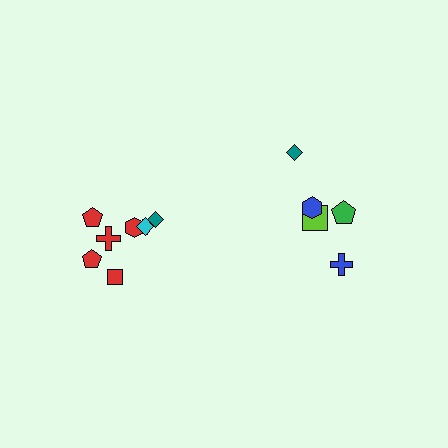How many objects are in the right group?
There are 5 objects.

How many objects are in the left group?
There are 8 objects.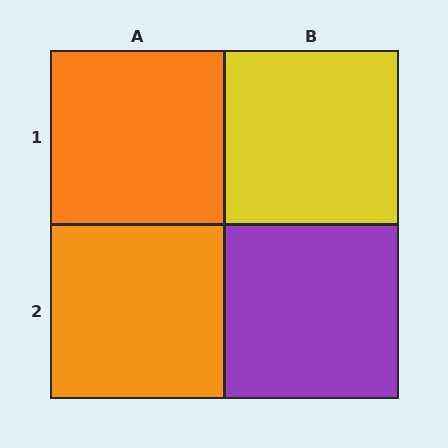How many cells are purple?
1 cell is purple.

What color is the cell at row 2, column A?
Orange.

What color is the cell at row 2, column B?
Purple.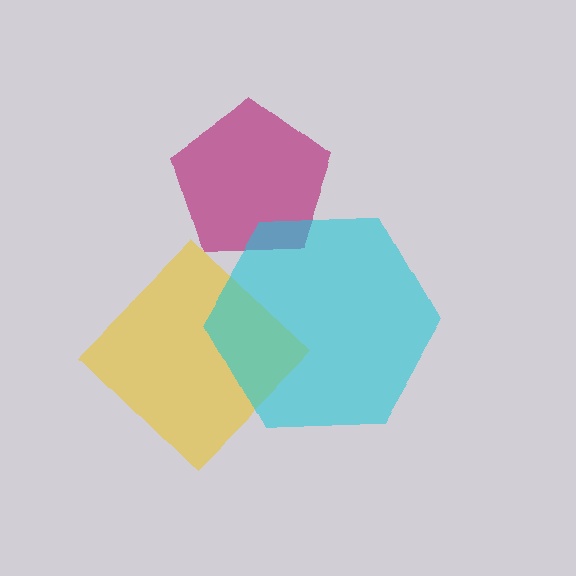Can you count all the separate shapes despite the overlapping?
Yes, there are 3 separate shapes.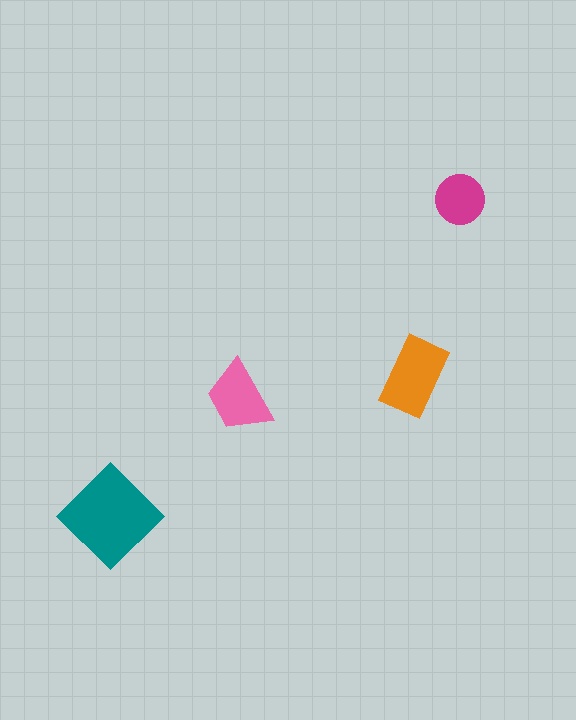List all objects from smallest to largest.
The magenta circle, the pink trapezoid, the orange rectangle, the teal diamond.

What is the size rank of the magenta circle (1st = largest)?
4th.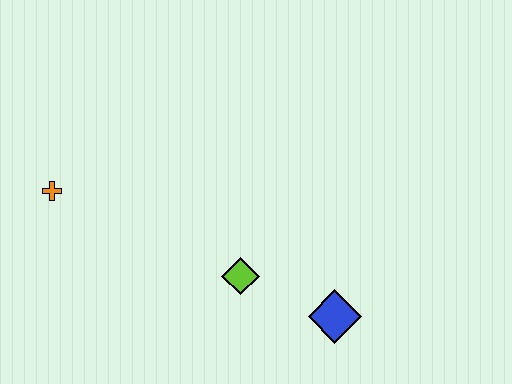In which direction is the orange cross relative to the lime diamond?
The orange cross is to the left of the lime diamond.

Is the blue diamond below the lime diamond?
Yes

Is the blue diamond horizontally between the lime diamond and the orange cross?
No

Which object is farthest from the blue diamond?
The orange cross is farthest from the blue diamond.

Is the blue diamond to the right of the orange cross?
Yes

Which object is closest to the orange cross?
The lime diamond is closest to the orange cross.